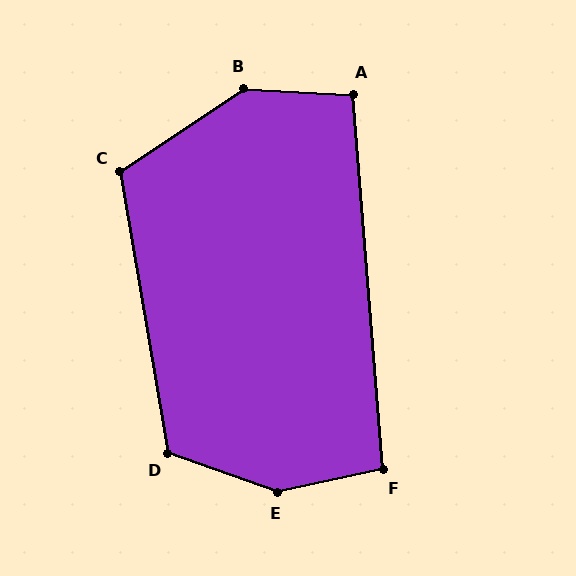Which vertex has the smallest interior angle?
A, at approximately 98 degrees.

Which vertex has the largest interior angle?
E, at approximately 148 degrees.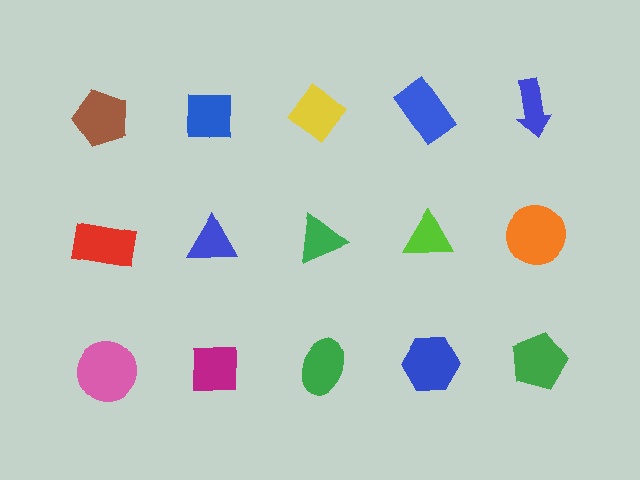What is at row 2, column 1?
A red rectangle.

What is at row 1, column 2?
A blue square.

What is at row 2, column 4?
A lime triangle.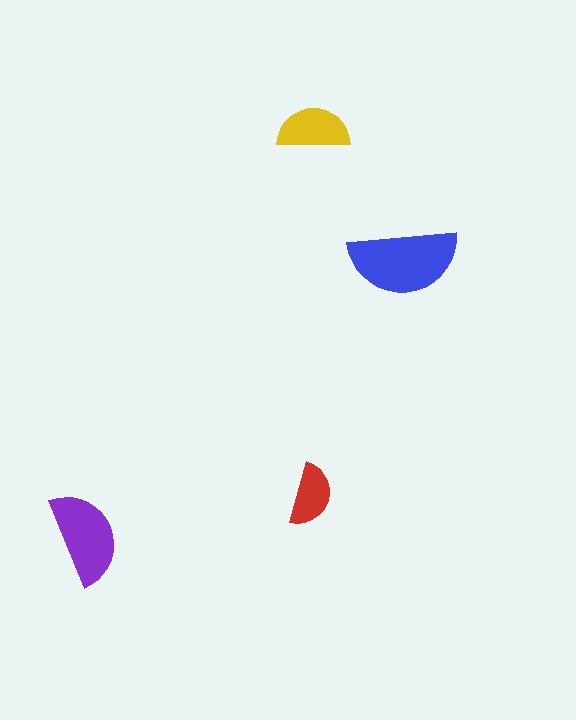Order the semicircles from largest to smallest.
the blue one, the purple one, the yellow one, the red one.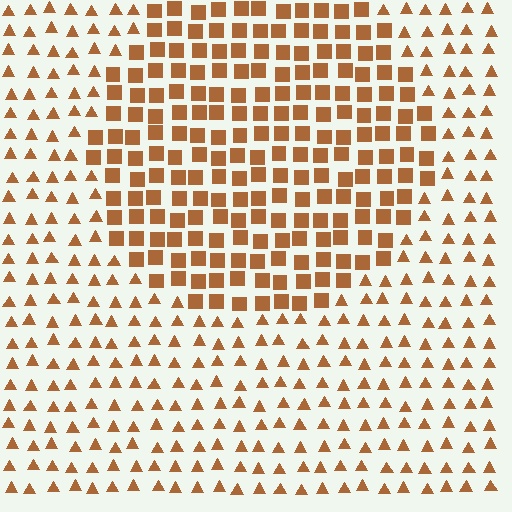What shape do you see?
I see a circle.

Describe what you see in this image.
The image is filled with small brown elements arranged in a uniform grid. A circle-shaped region contains squares, while the surrounding area contains triangles. The boundary is defined purely by the change in element shape.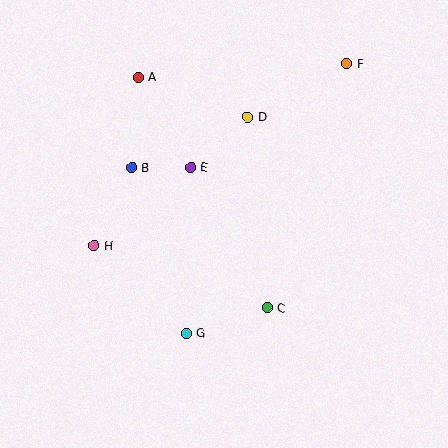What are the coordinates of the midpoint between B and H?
The midpoint between B and H is at (113, 207).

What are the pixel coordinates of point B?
Point B is at (132, 167).